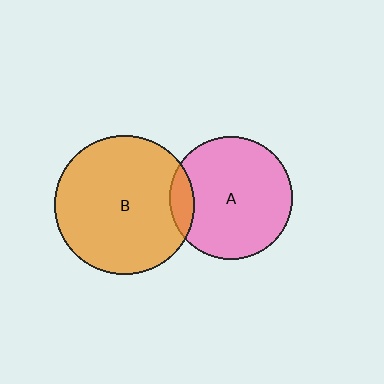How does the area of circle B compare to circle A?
Approximately 1.3 times.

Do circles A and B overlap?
Yes.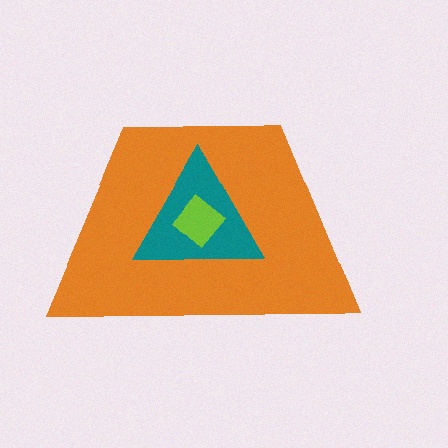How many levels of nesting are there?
3.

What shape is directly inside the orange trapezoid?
The teal triangle.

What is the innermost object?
The lime diamond.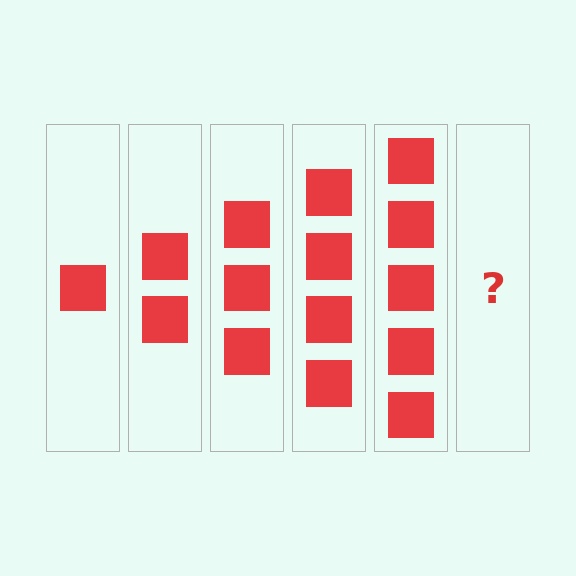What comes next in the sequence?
The next element should be 6 squares.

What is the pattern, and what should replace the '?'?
The pattern is that each step adds one more square. The '?' should be 6 squares.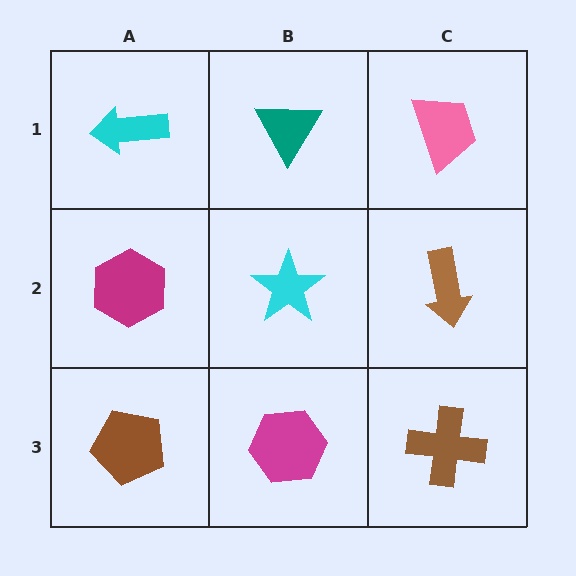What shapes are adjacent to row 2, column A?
A cyan arrow (row 1, column A), a brown pentagon (row 3, column A), a cyan star (row 2, column B).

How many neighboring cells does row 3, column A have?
2.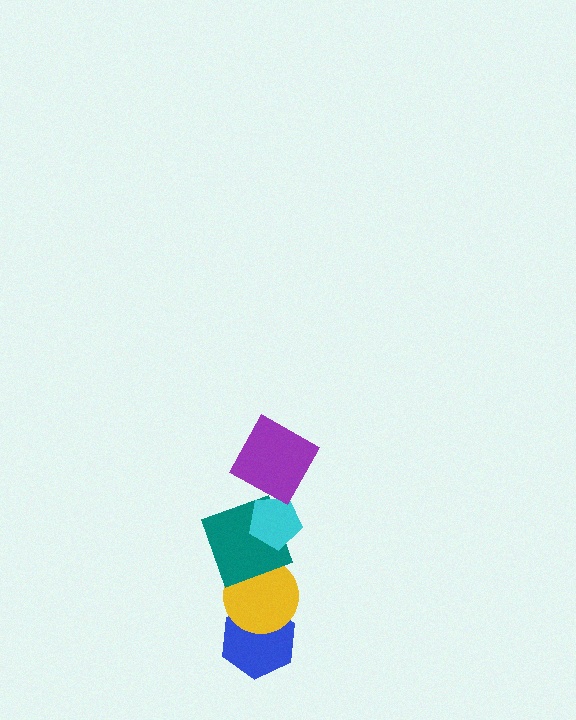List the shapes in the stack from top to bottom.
From top to bottom: the purple square, the cyan pentagon, the teal square, the yellow circle, the blue hexagon.